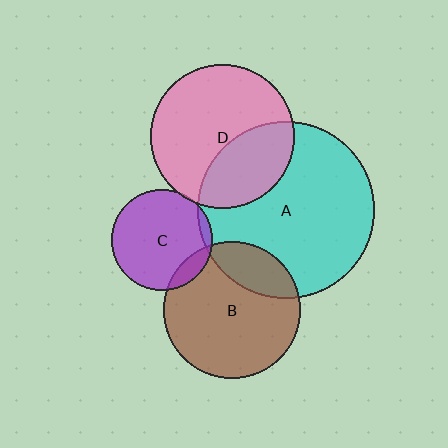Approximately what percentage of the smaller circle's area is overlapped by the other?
Approximately 10%.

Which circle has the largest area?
Circle A (cyan).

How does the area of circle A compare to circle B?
Approximately 1.7 times.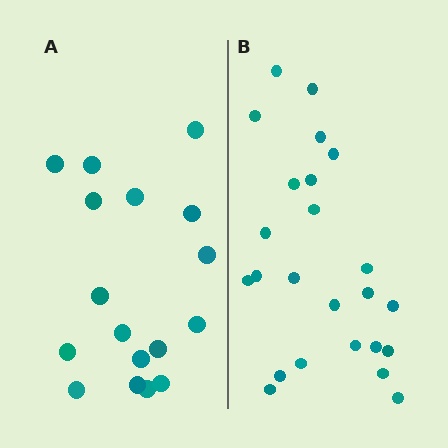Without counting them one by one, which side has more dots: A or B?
Region B (the right region) has more dots.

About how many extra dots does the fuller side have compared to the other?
Region B has roughly 8 or so more dots than region A.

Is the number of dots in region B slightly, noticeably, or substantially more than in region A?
Region B has noticeably more, but not dramatically so. The ratio is roughly 1.4 to 1.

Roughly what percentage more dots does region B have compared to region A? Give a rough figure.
About 40% more.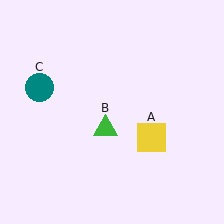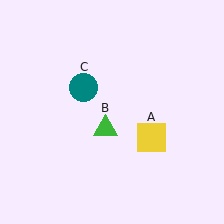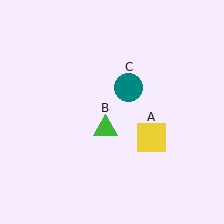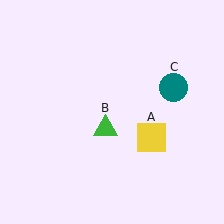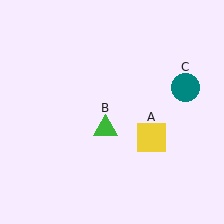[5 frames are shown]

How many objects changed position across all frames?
1 object changed position: teal circle (object C).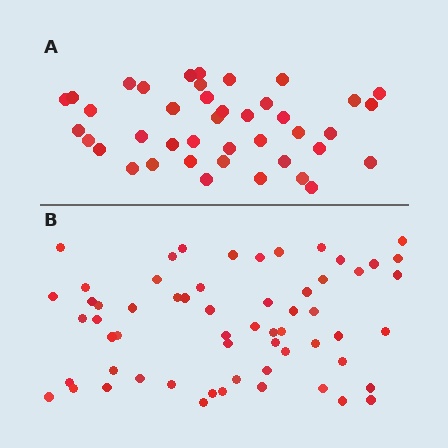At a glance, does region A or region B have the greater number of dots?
Region B (the bottom region) has more dots.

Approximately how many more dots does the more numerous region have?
Region B has approximately 20 more dots than region A.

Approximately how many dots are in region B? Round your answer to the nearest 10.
About 60 dots.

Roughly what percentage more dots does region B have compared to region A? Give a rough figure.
About 45% more.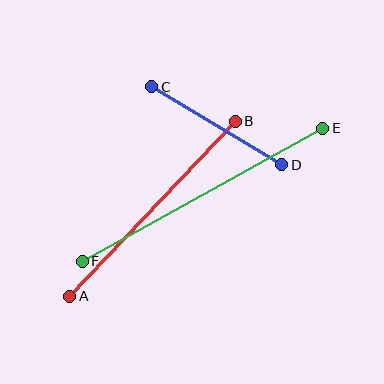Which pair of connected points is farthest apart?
Points E and F are farthest apart.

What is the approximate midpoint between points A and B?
The midpoint is at approximately (153, 209) pixels.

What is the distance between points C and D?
The distance is approximately 151 pixels.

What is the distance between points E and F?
The distance is approximately 275 pixels.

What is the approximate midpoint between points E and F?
The midpoint is at approximately (203, 195) pixels.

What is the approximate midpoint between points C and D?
The midpoint is at approximately (217, 126) pixels.